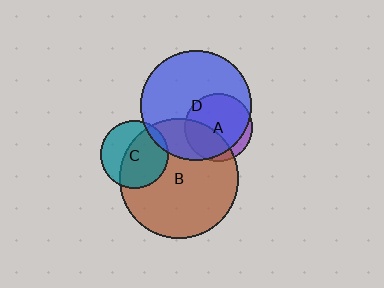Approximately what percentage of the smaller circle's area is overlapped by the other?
Approximately 60%.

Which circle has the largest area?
Circle B (brown).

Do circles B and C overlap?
Yes.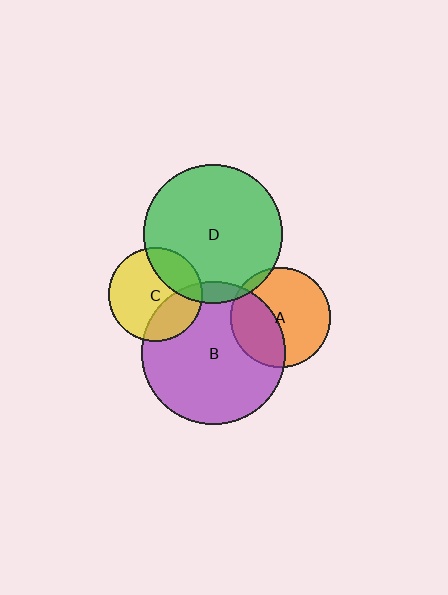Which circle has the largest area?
Circle B (purple).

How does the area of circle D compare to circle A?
Approximately 2.0 times.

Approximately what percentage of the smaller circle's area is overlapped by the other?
Approximately 30%.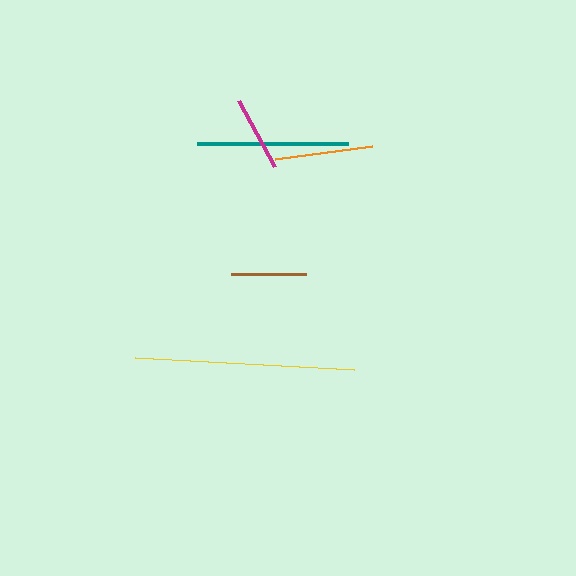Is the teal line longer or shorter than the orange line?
The teal line is longer than the orange line.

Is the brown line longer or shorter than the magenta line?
The brown line is longer than the magenta line.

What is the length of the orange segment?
The orange segment is approximately 98 pixels long.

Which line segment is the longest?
The yellow line is the longest at approximately 219 pixels.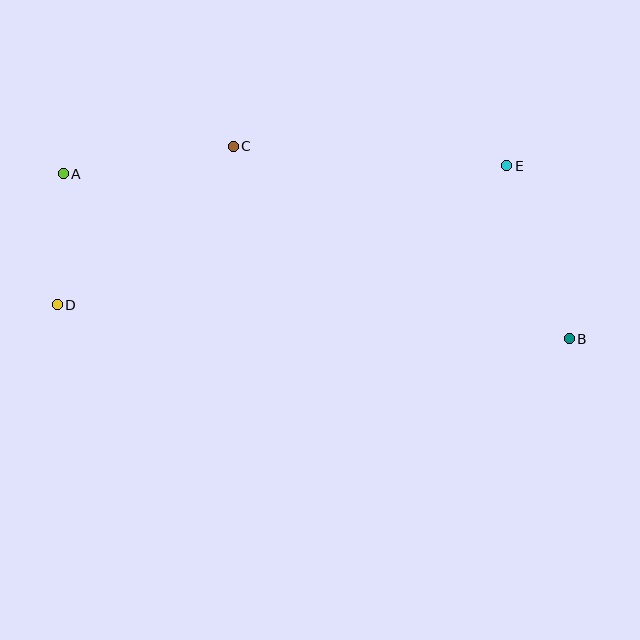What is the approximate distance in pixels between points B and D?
The distance between B and D is approximately 513 pixels.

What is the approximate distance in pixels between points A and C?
The distance between A and C is approximately 172 pixels.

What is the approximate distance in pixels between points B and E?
The distance between B and E is approximately 184 pixels.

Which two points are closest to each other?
Points A and D are closest to each other.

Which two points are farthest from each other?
Points A and B are farthest from each other.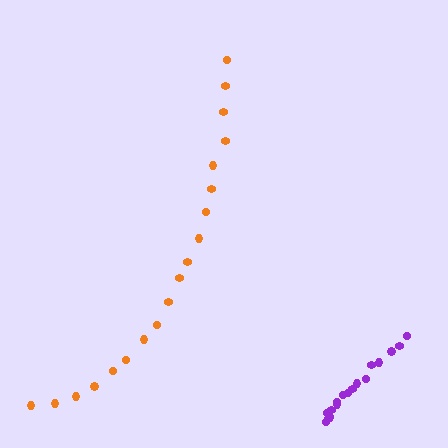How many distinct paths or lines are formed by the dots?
There are 2 distinct paths.